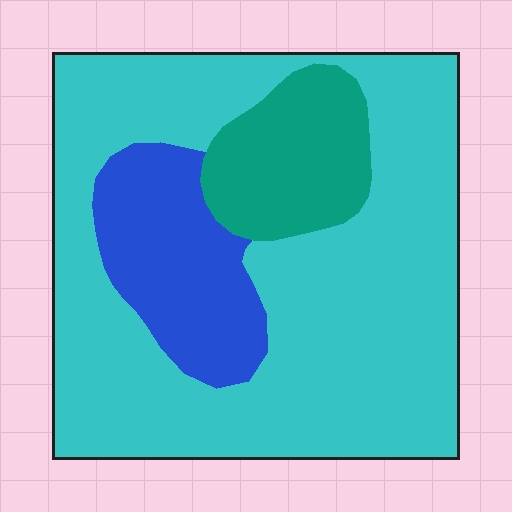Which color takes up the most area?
Cyan, at roughly 70%.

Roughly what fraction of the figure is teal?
Teal covers about 15% of the figure.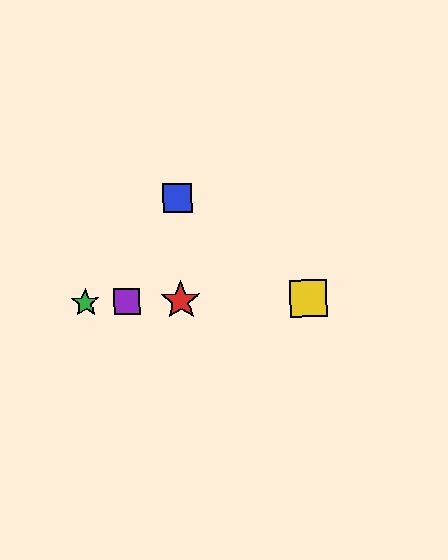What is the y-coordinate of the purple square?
The purple square is at y≈302.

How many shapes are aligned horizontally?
4 shapes (the red star, the green star, the yellow square, the purple square) are aligned horizontally.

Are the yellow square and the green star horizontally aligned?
Yes, both are at y≈298.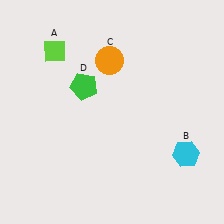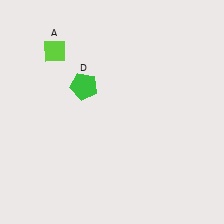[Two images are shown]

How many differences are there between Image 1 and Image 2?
There are 2 differences between the two images.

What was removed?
The orange circle (C), the cyan hexagon (B) were removed in Image 2.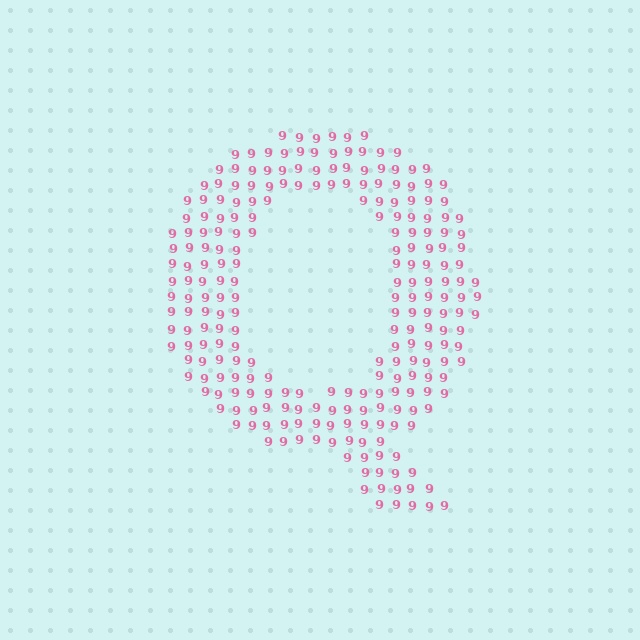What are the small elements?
The small elements are digit 9's.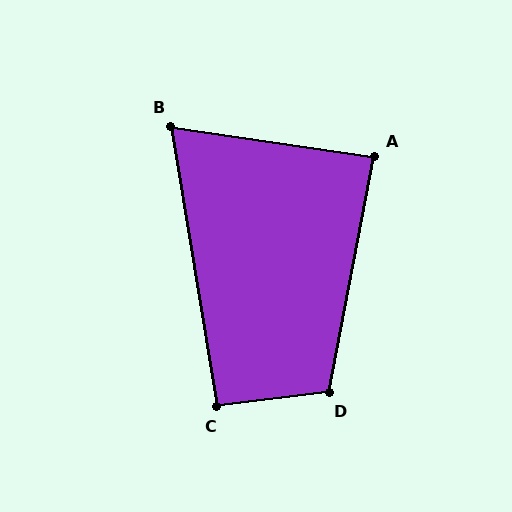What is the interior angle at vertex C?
Approximately 93 degrees (approximately right).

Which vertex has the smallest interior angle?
B, at approximately 72 degrees.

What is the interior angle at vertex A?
Approximately 87 degrees (approximately right).